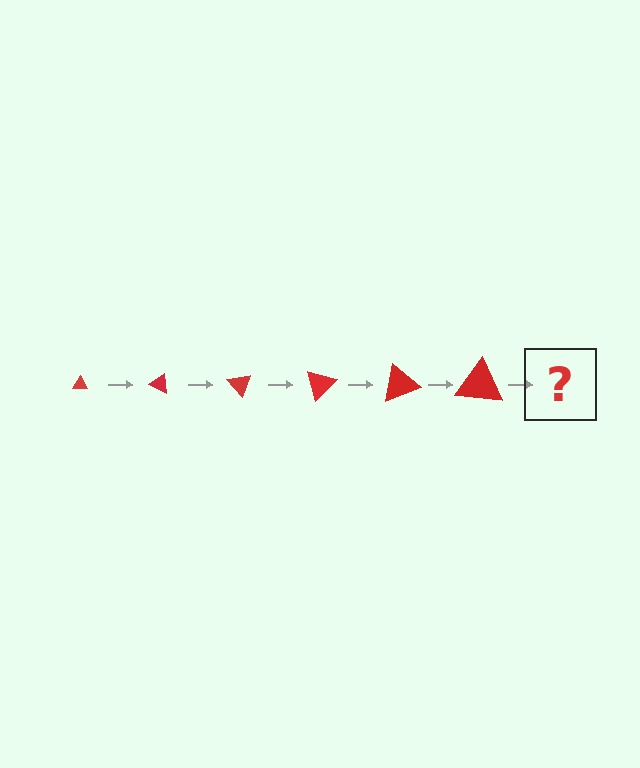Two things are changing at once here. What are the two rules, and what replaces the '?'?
The two rules are that the triangle grows larger each step and it rotates 25 degrees each step. The '?' should be a triangle, larger than the previous one and rotated 150 degrees from the start.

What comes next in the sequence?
The next element should be a triangle, larger than the previous one and rotated 150 degrees from the start.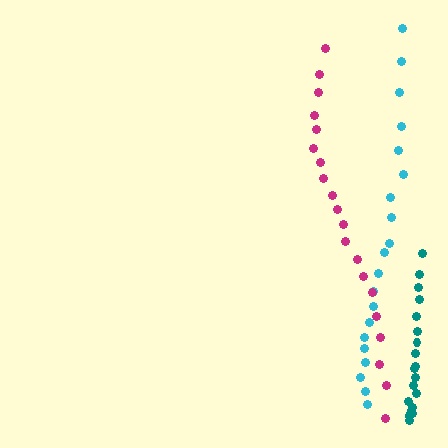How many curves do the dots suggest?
There are 3 distinct paths.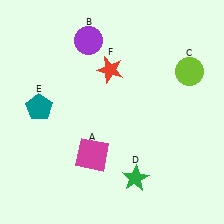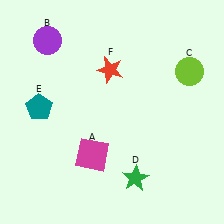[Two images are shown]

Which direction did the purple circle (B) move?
The purple circle (B) moved left.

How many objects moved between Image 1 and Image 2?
1 object moved between the two images.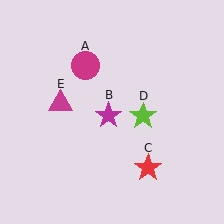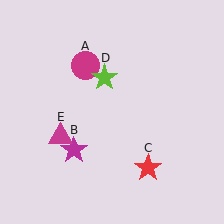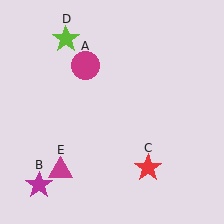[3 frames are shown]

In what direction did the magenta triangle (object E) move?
The magenta triangle (object E) moved down.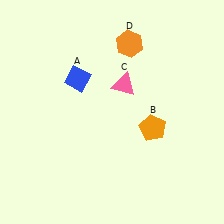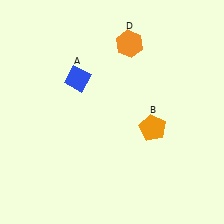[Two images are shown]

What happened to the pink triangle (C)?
The pink triangle (C) was removed in Image 2. It was in the top-right area of Image 1.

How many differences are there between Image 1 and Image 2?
There is 1 difference between the two images.